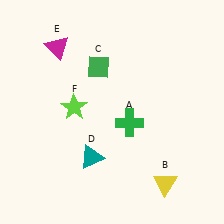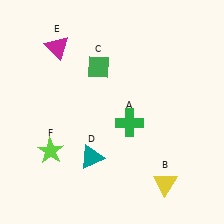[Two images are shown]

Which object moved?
The lime star (F) moved down.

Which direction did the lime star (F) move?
The lime star (F) moved down.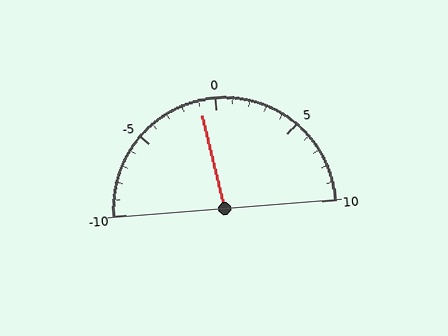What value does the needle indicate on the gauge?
The needle indicates approximately -1.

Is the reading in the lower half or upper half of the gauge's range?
The reading is in the lower half of the range (-10 to 10).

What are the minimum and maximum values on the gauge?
The gauge ranges from -10 to 10.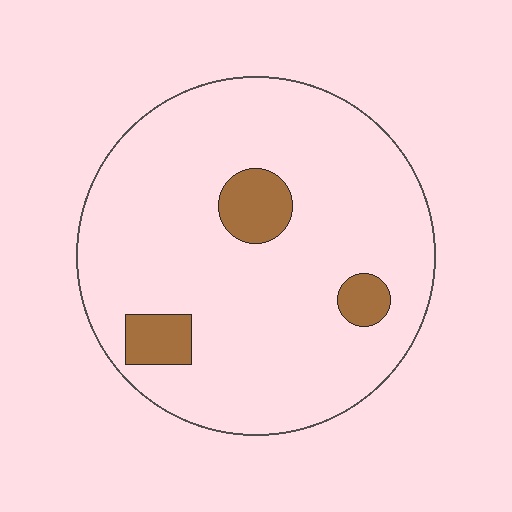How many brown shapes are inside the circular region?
3.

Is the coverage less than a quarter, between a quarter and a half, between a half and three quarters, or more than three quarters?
Less than a quarter.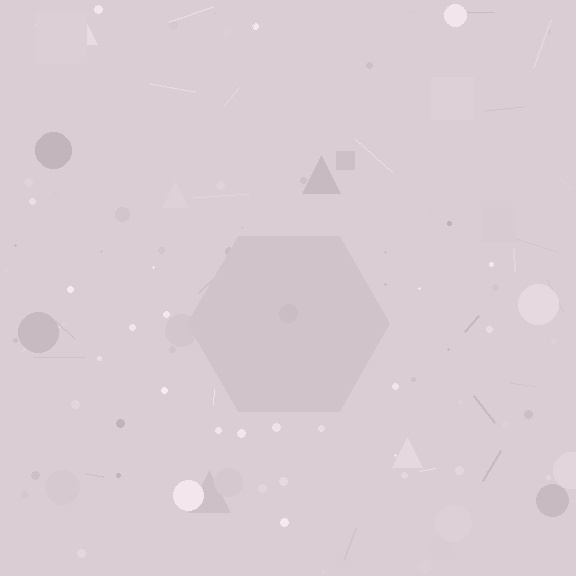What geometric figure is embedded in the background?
A hexagon is embedded in the background.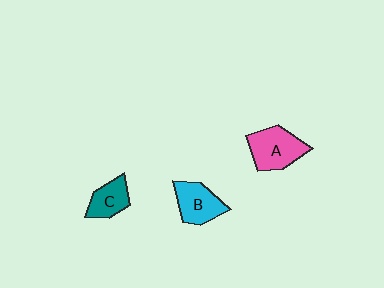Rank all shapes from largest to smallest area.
From largest to smallest: A (pink), B (cyan), C (teal).